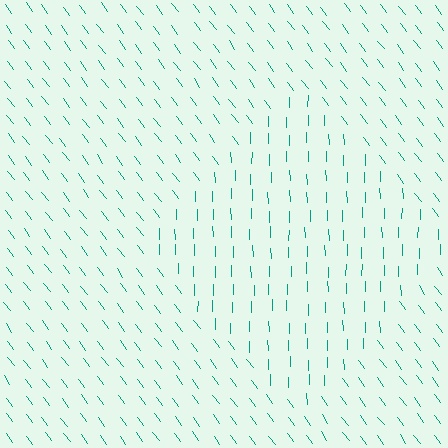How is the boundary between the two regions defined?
The boundary is defined purely by a change in line orientation (approximately 36 degrees difference). All lines are the same color and thickness.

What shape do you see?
I see a diamond.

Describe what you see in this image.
The image is filled with small teal line segments. A diamond region in the image has lines oriented differently from the surrounding lines, creating a visible texture boundary.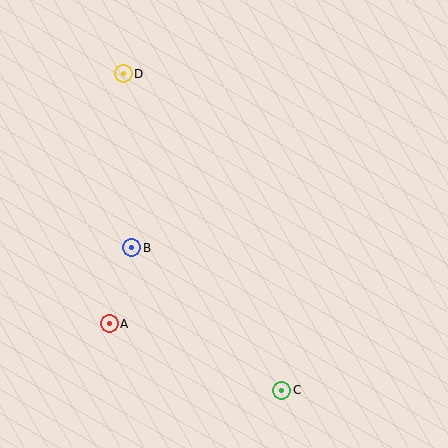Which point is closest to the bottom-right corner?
Point C is closest to the bottom-right corner.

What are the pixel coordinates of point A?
Point A is at (109, 324).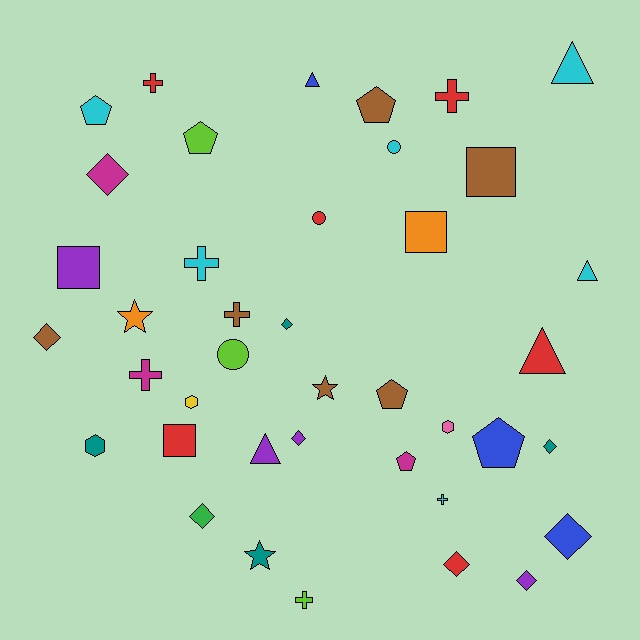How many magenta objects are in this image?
There are 3 magenta objects.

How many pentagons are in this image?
There are 6 pentagons.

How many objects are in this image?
There are 40 objects.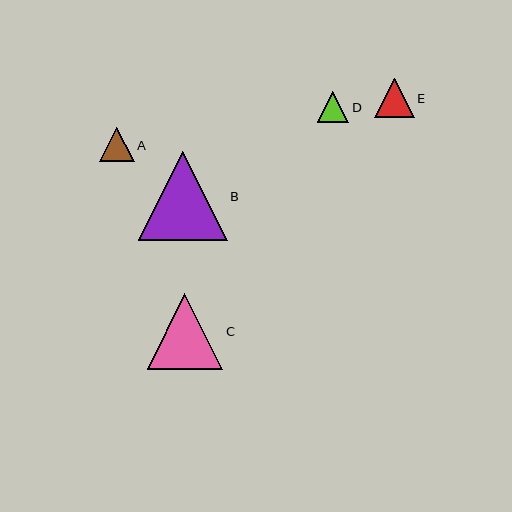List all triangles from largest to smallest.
From largest to smallest: B, C, E, A, D.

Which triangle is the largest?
Triangle B is the largest with a size of approximately 89 pixels.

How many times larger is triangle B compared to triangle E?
Triangle B is approximately 2.2 times the size of triangle E.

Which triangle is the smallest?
Triangle D is the smallest with a size of approximately 31 pixels.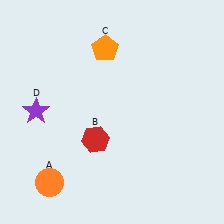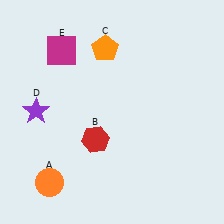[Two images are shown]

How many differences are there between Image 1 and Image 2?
There is 1 difference between the two images.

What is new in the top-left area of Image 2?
A magenta square (E) was added in the top-left area of Image 2.